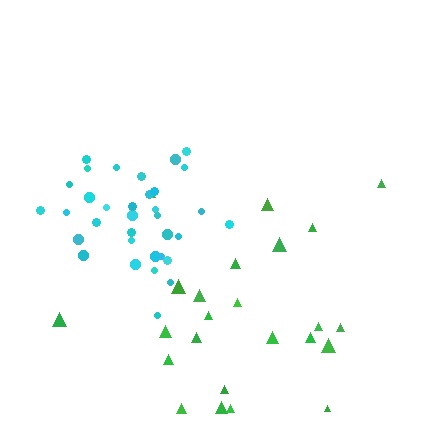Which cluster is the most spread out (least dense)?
Green.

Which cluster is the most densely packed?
Cyan.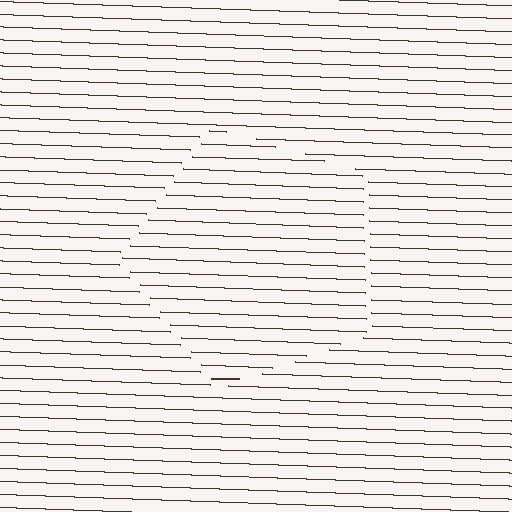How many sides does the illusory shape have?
5 sides — the line-ends trace a pentagon.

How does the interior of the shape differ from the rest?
The interior of the shape contains the same grating, shifted by half a period — the contour is defined by the phase discontinuity where line-ends from the inner and outer gratings abut.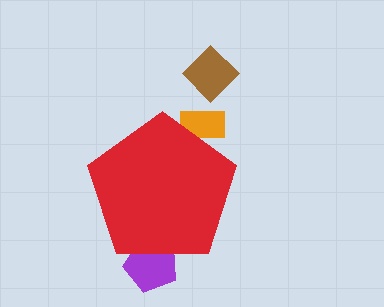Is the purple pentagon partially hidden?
Yes, the purple pentagon is partially hidden behind the red pentagon.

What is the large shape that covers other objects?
A red pentagon.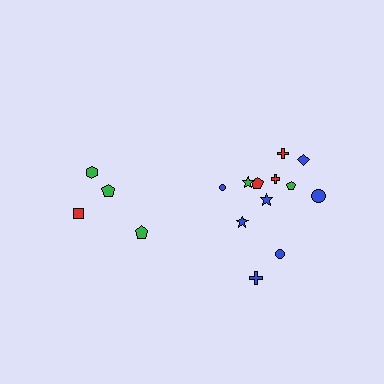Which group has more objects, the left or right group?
The right group.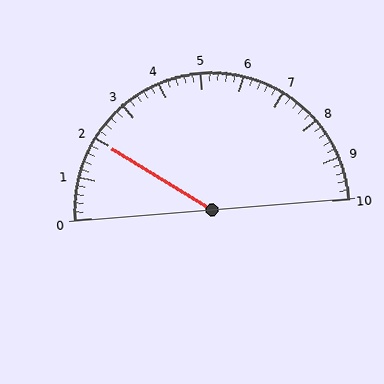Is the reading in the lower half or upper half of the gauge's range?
The reading is in the lower half of the range (0 to 10).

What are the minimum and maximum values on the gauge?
The gauge ranges from 0 to 10.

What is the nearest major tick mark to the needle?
The nearest major tick mark is 2.